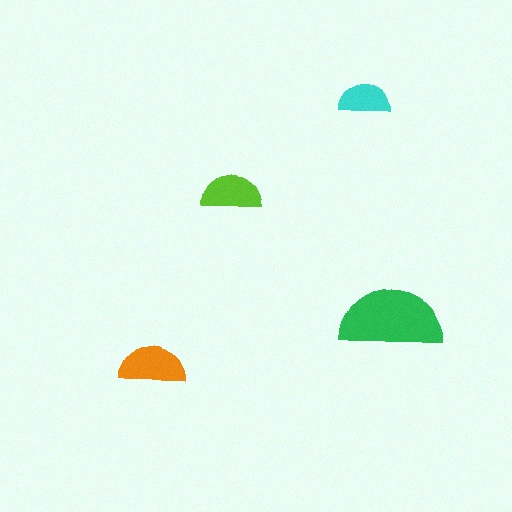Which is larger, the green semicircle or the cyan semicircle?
The green one.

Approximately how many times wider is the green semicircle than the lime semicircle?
About 1.5 times wider.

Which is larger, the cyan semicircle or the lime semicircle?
The lime one.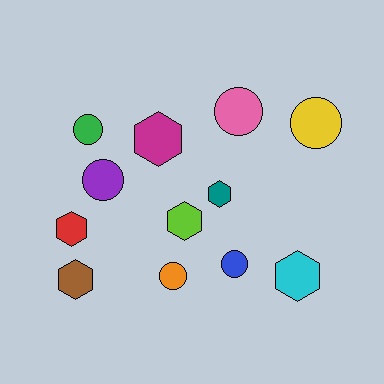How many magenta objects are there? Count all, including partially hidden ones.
There is 1 magenta object.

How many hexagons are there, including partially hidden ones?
There are 6 hexagons.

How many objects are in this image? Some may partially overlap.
There are 12 objects.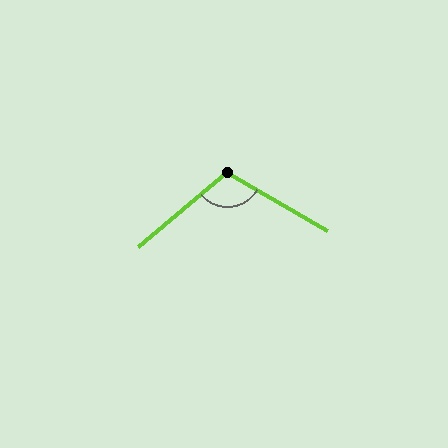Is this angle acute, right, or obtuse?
It is obtuse.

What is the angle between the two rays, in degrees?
Approximately 109 degrees.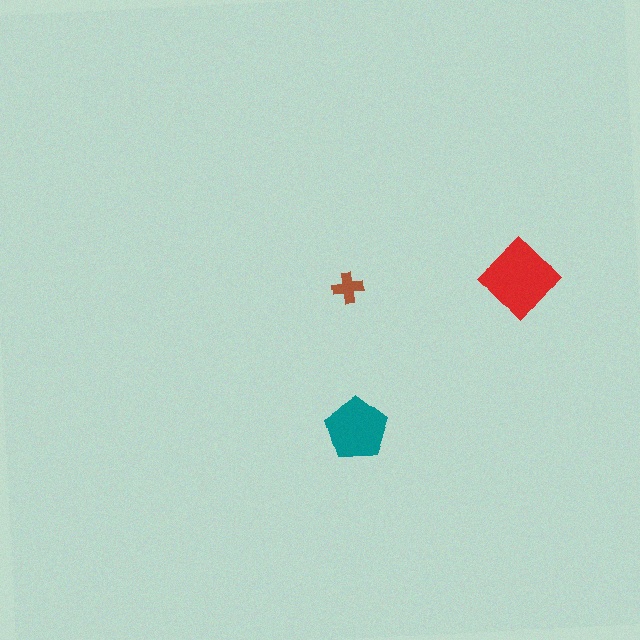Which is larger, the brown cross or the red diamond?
The red diamond.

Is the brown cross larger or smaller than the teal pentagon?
Smaller.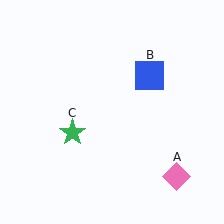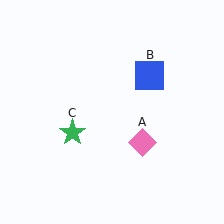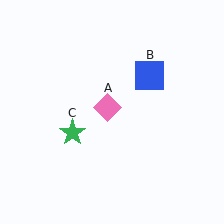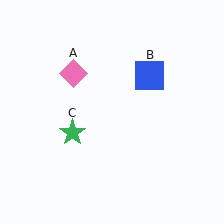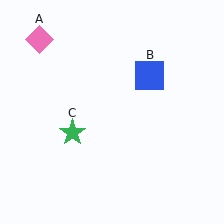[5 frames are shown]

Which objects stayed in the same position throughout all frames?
Blue square (object B) and green star (object C) remained stationary.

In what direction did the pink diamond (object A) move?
The pink diamond (object A) moved up and to the left.